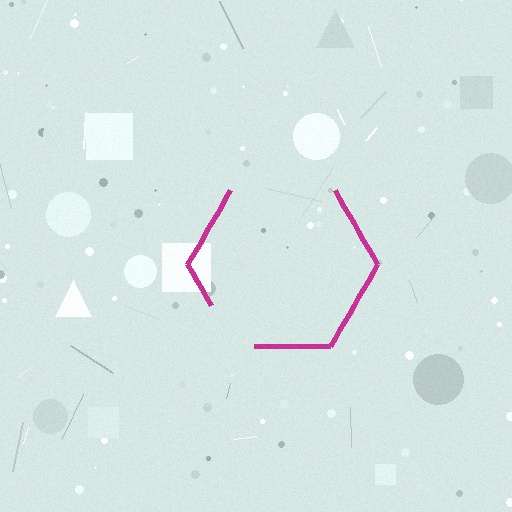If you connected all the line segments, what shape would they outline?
They would outline a hexagon.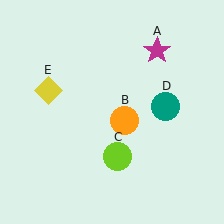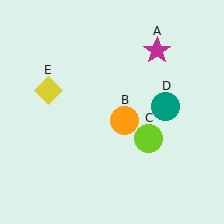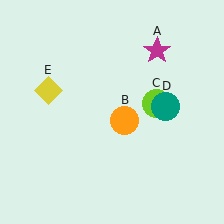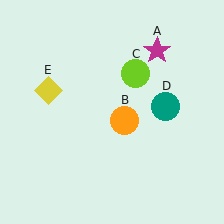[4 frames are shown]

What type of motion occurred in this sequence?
The lime circle (object C) rotated counterclockwise around the center of the scene.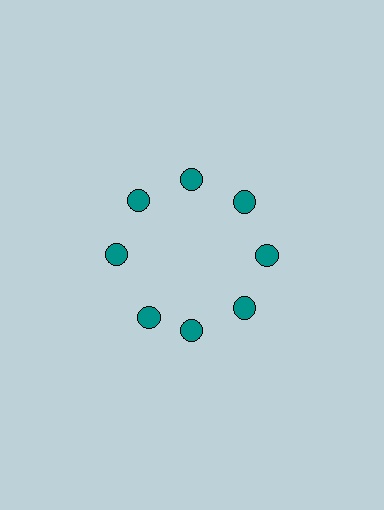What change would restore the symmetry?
The symmetry would be restored by rotating it back into even spacing with its neighbors so that all 8 circles sit at equal angles and equal distance from the center.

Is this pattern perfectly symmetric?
No. The 8 teal circles are arranged in a ring, but one element near the 8 o'clock position is rotated out of alignment along the ring, breaking the 8-fold rotational symmetry.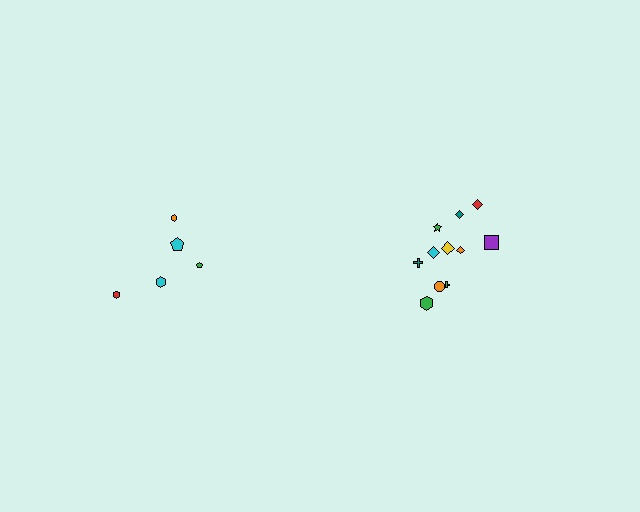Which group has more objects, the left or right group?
The right group.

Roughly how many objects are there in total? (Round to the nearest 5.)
Roughly 15 objects in total.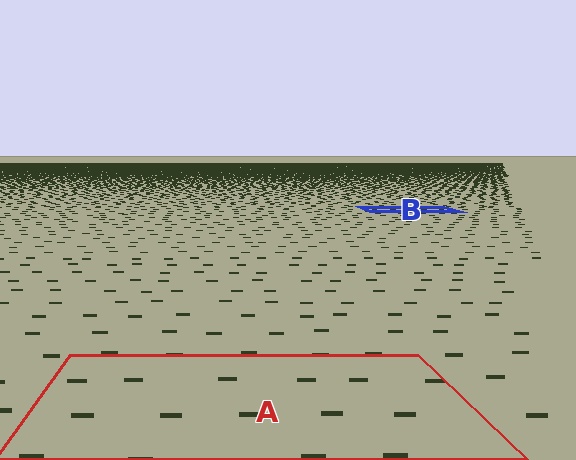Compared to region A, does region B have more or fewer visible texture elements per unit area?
Region B has more texture elements per unit area — they are packed more densely because it is farther away.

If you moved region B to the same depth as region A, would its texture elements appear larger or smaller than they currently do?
They would appear larger. At a closer depth, the same texture elements are projected at a bigger on-screen size.